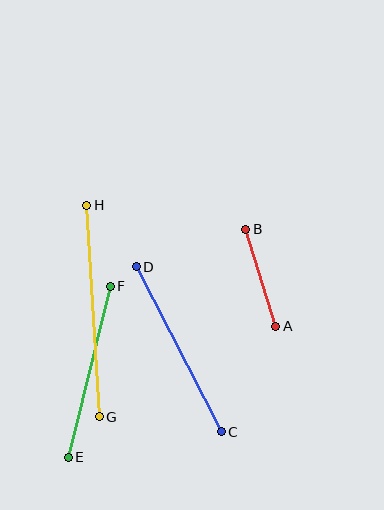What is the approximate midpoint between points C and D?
The midpoint is at approximately (179, 349) pixels.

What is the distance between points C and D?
The distance is approximately 185 pixels.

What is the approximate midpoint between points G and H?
The midpoint is at approximately (93, 311) pixels.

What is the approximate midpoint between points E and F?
The midpoint is at approximately (89, 372) pixels.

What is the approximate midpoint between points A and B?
The midpoint is at approximately (261, 278) pixels.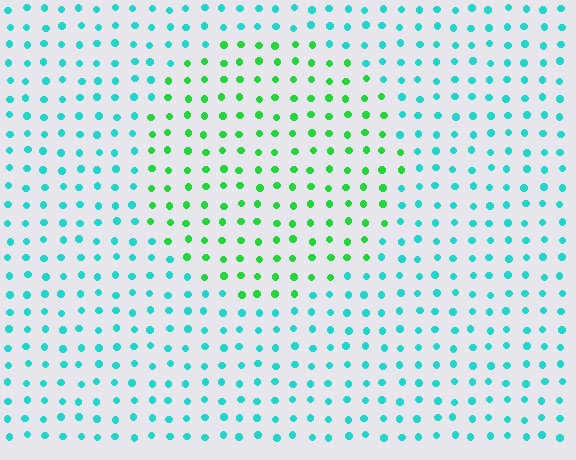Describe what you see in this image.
The image is filled with small cyan elements in a uniform arrangement. A circle-shaped region is visible where the elements are tinted to a slightly different hue, forming a subtle color boundary.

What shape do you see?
I see a circle.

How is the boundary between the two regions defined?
The boundary is defined purely by a slight shift in hue (about 48 degrees). Spacing, size, and orientation are identical on both sides.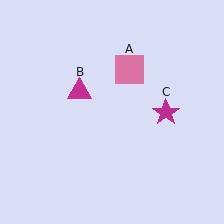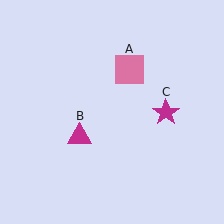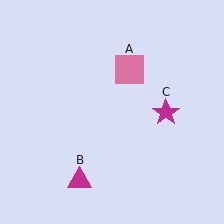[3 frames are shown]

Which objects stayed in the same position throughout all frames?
Pink square (object A) and magenta star (object C) remained stationary.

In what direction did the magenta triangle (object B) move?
The magenta triangle (object B) moved down.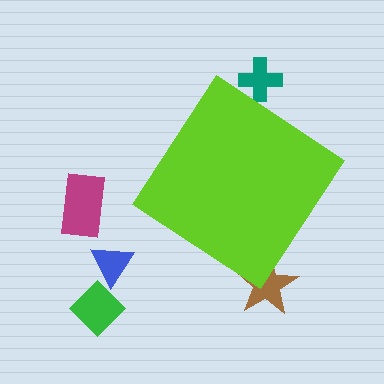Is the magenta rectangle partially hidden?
No, the magenta rectangle is fully visible.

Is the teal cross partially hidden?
Yes, the teal cross is partially hidden behind the lime diamond.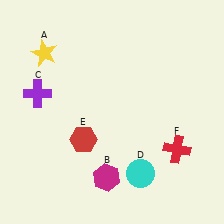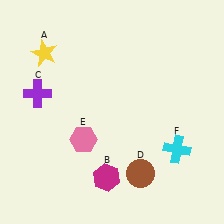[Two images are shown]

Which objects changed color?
D changed from cyan to brown. E changed from red to pink. F changed from red to cyan.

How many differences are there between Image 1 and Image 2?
There are 3 differences between the two images.